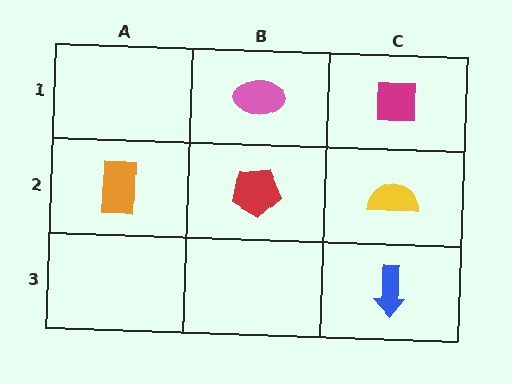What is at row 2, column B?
A red pentagon.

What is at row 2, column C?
A yellow semicircle.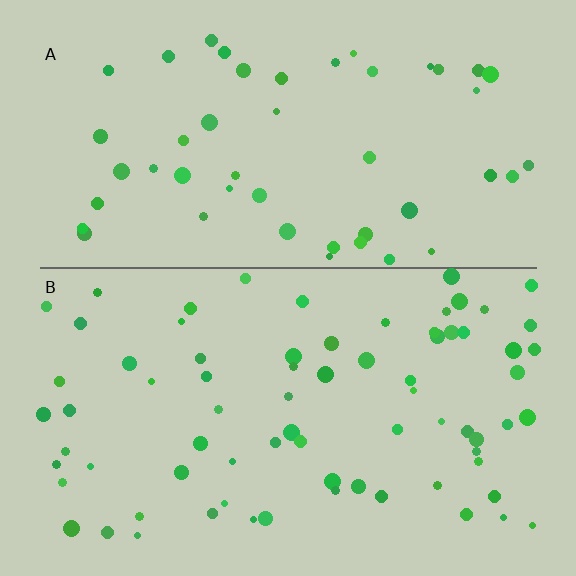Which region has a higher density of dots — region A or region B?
B (the bottom).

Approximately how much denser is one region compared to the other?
Approximately 1.5× — region B over region A.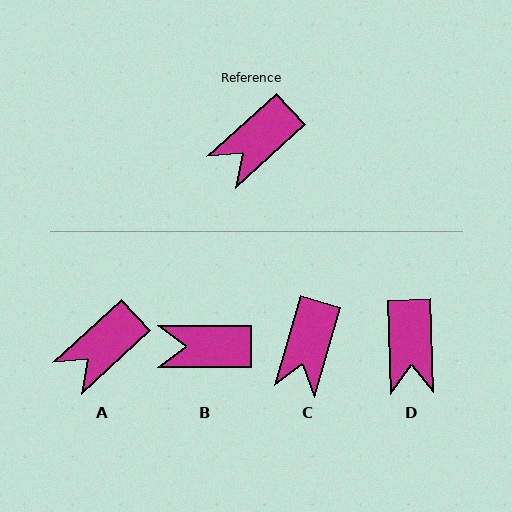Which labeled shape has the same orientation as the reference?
A.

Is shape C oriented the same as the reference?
No, it is off by about 31 degrees.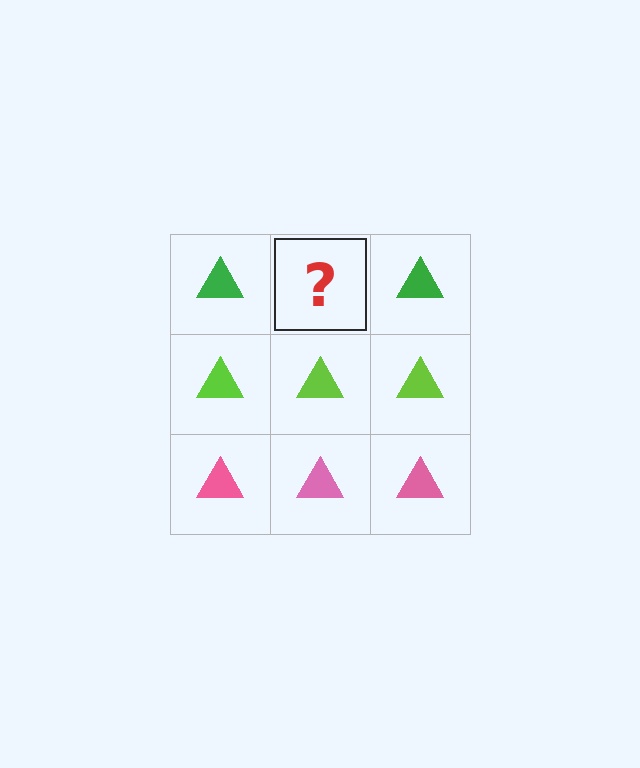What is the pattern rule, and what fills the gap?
The rule is that each row has a consistent color. The gap should be filled with a green triangle.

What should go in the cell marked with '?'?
The missing cell should contain a green triangle.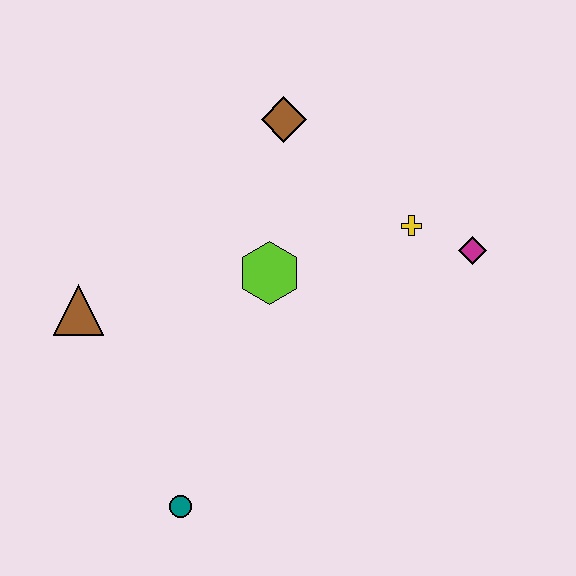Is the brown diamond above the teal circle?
Yes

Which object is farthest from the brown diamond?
The teal circle is farthest from the brown diamond.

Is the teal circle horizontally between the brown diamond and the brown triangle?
Yes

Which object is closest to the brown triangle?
The lime hexagon is closest to the brown triangle.